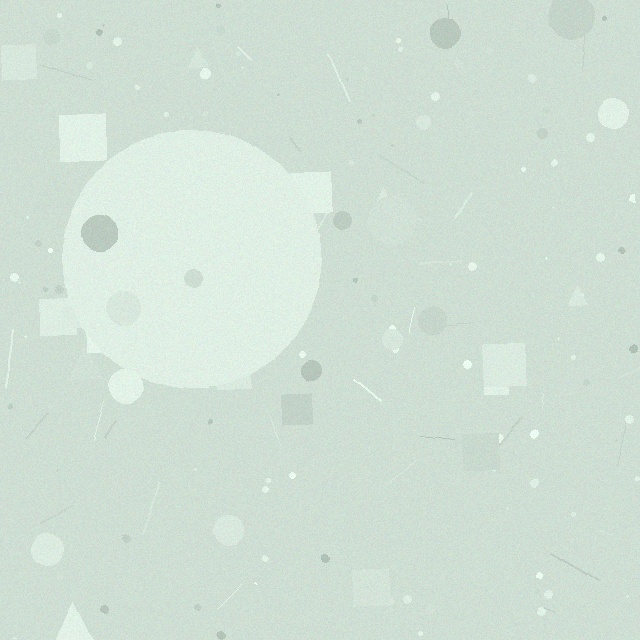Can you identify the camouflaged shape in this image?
The camouflaged shape is a circle.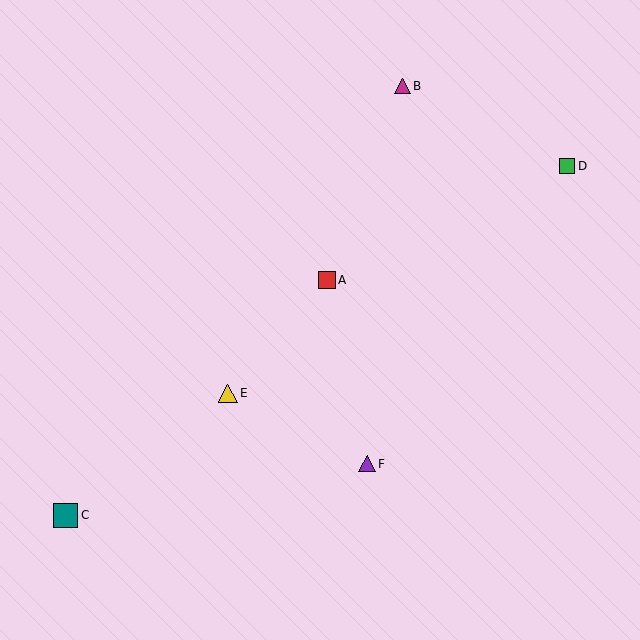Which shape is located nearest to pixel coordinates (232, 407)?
The yellow triangle (labeled E) at (228, 393) is nearest to that location.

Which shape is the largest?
The teal square (labeled C) is the largest.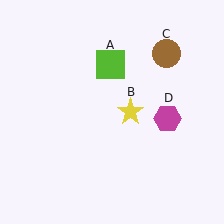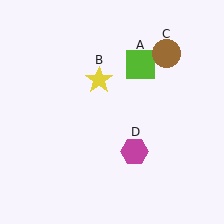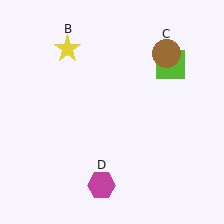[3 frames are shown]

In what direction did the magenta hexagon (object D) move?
The magenta hexagon (object D) moved down and to the left.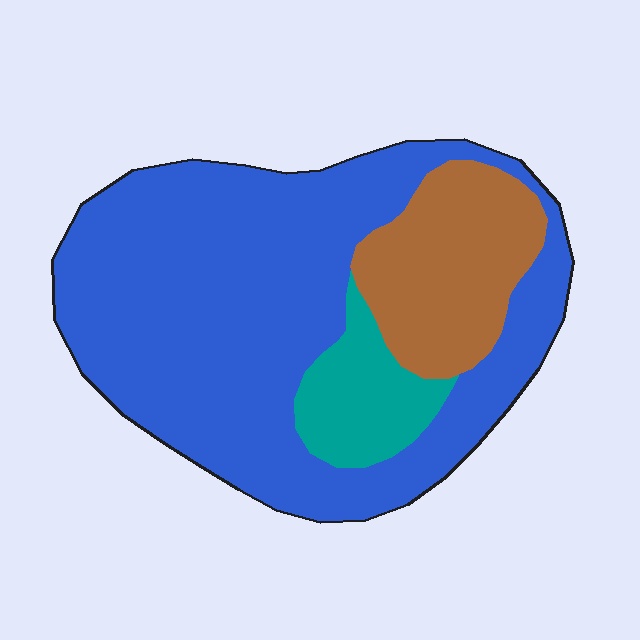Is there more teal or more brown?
Brown.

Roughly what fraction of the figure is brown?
Brown takes up about one fifth (1/5) of the figure.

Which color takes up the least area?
Teal, at roughly 10%.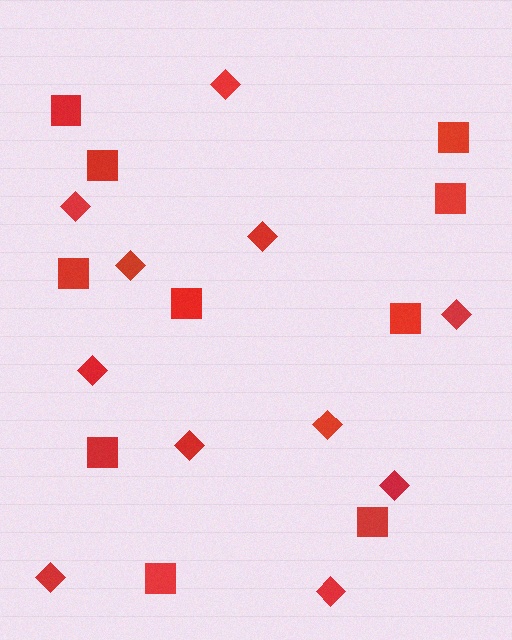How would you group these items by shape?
There are 2 groups: one group of squares (10) and one group of diamonds (11).